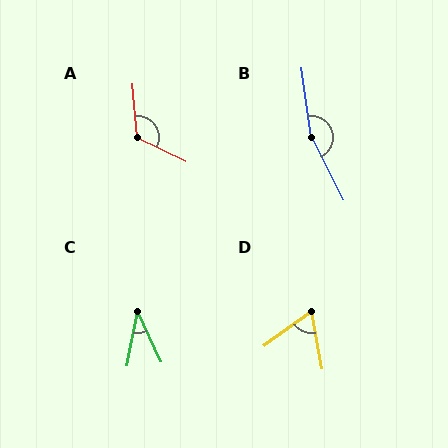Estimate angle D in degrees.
Approximately 64 degrees.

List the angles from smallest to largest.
C (36°), D (64°), A (121°), B (162°).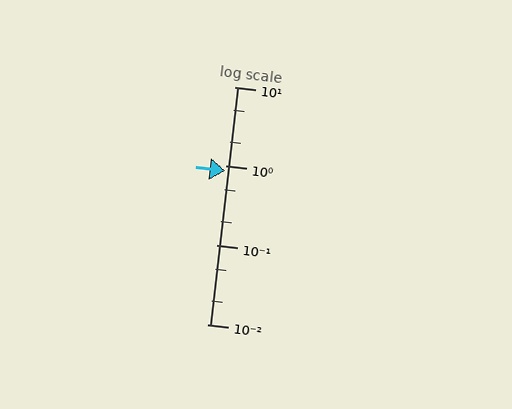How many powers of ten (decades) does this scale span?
The scale spans 3 decades, from 0.01 to 10.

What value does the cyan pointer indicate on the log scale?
The pointer indicates approximately 0.86.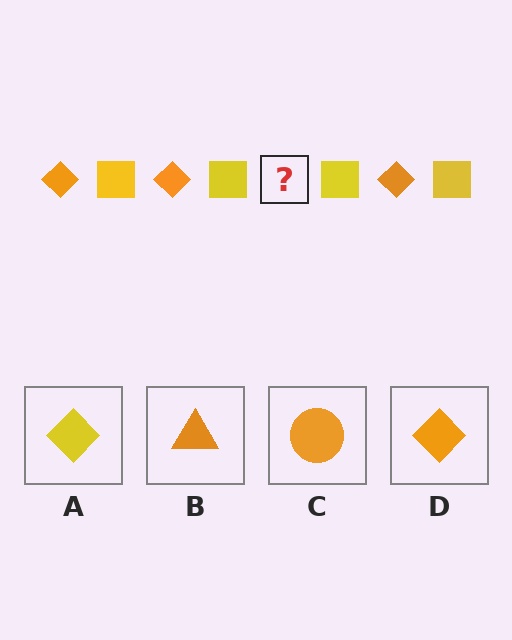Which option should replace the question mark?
Option D.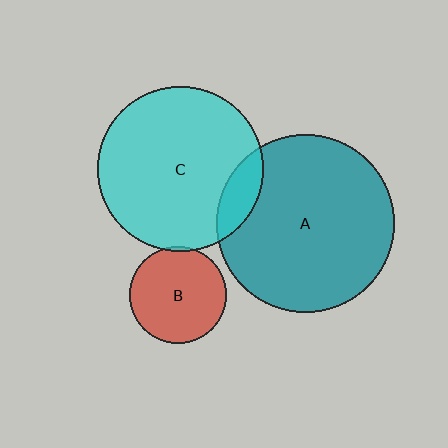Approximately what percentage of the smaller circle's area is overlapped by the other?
Approximately 10%.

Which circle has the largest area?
Circle A (teal).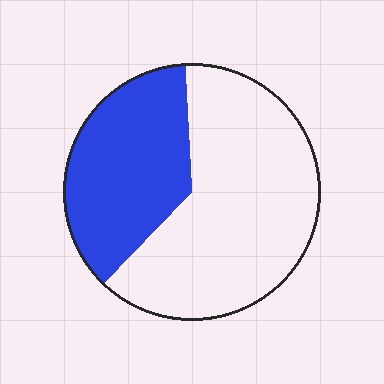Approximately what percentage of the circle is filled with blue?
Approximately 35%.